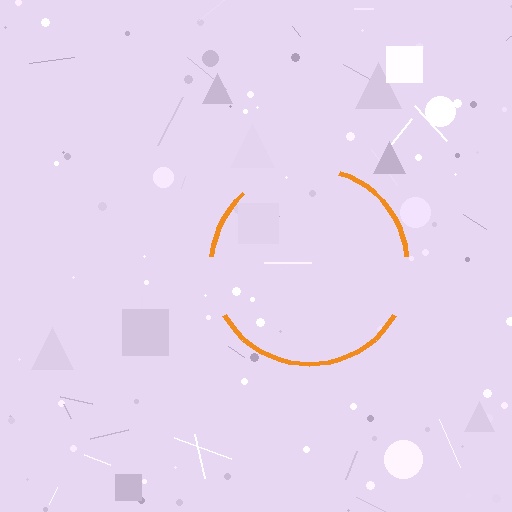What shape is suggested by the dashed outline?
The dashed outline suggests a circle.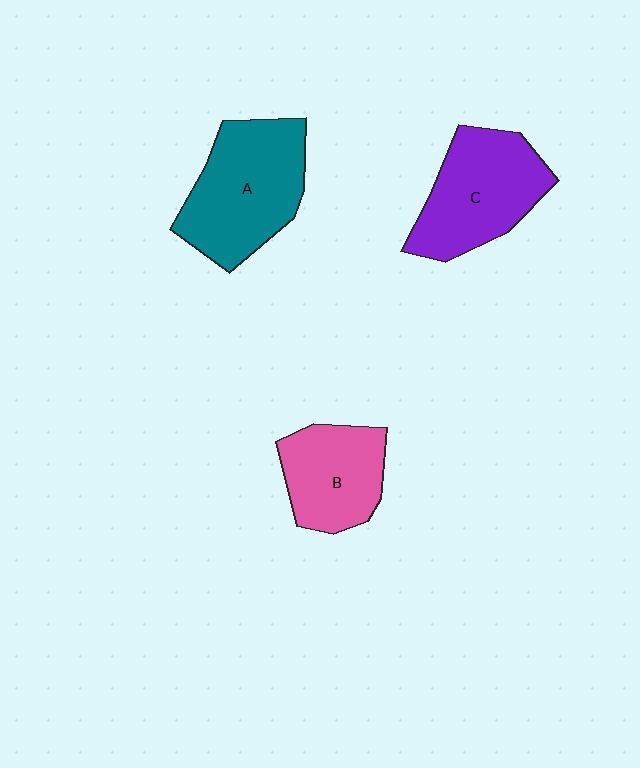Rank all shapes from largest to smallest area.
From largest to smallest: A (teal), C (purple), B (pink).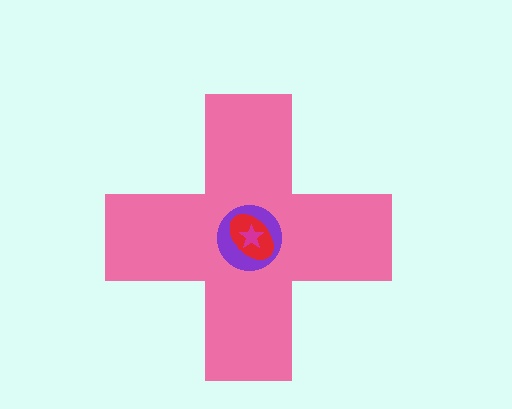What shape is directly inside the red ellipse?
The magenta star.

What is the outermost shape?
The pink cross.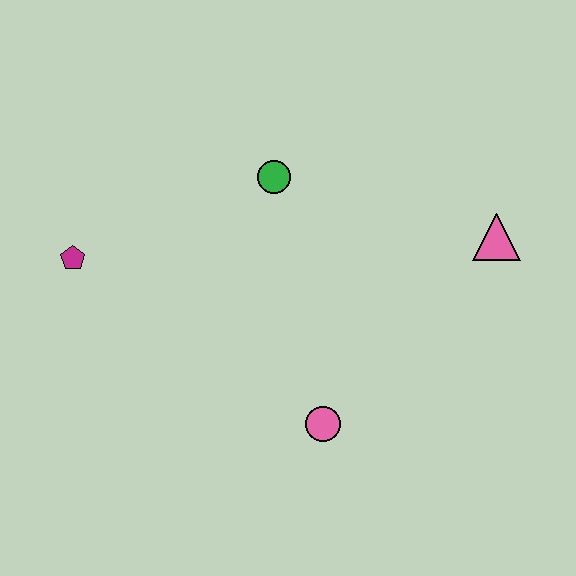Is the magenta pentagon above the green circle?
No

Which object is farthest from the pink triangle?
The magenta pentagon is farthest from the pink triangle.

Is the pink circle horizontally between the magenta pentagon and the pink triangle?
Yes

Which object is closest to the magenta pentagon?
The green circle is closest to the magenta pentagon.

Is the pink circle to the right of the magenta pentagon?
Yes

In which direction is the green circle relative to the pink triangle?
The green circle is to the left of the pink triangle.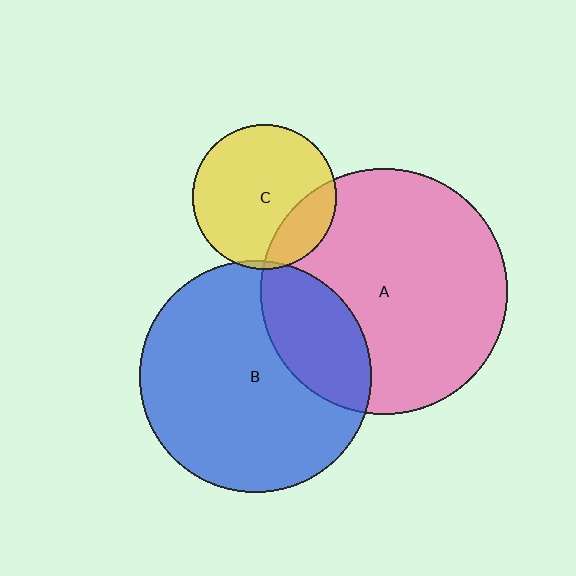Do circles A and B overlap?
Yes.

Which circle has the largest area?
Circle A (pink).